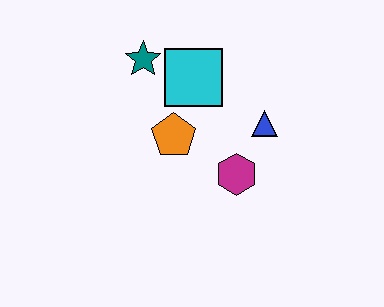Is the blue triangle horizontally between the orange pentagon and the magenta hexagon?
No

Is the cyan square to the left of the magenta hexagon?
Yes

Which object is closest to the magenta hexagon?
The blue triangle is closest to the magenta hexagon.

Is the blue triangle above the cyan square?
No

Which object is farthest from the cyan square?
The magenta hexagon is farthest from the cyan square.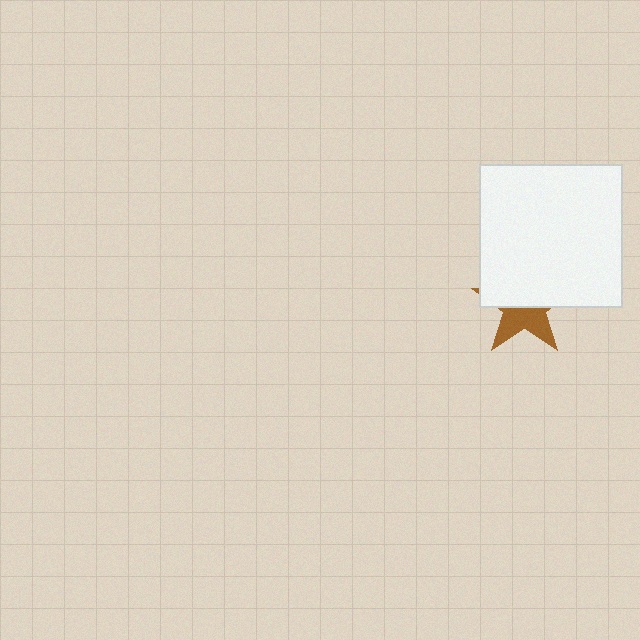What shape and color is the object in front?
The object in front is a white square.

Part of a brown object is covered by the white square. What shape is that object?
It is a star.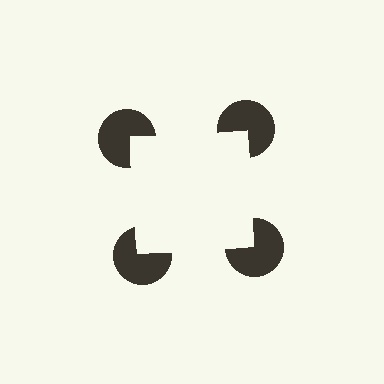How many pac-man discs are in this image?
There are 4 — one at each vertex of the illusory square.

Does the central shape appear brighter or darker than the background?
It typically appears slightly brighter than the background, even though no actual brightness change is drawn.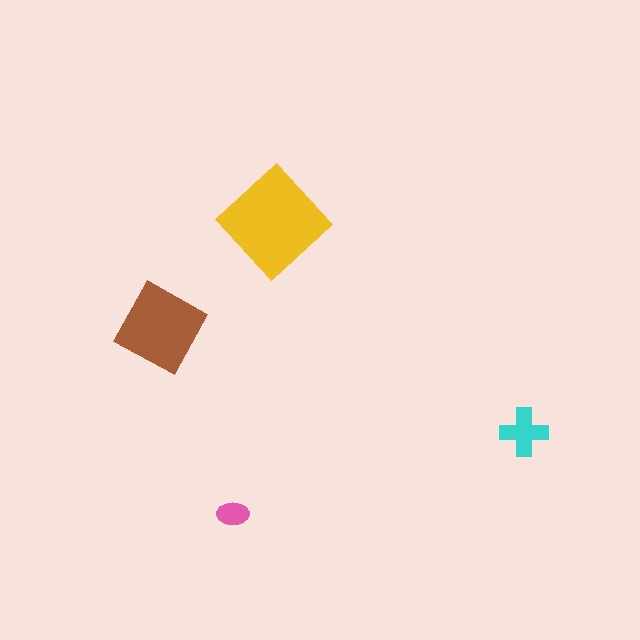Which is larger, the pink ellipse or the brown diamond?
The brown diamond.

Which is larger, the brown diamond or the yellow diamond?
The yellow diamond.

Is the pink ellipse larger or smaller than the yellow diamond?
Smaller.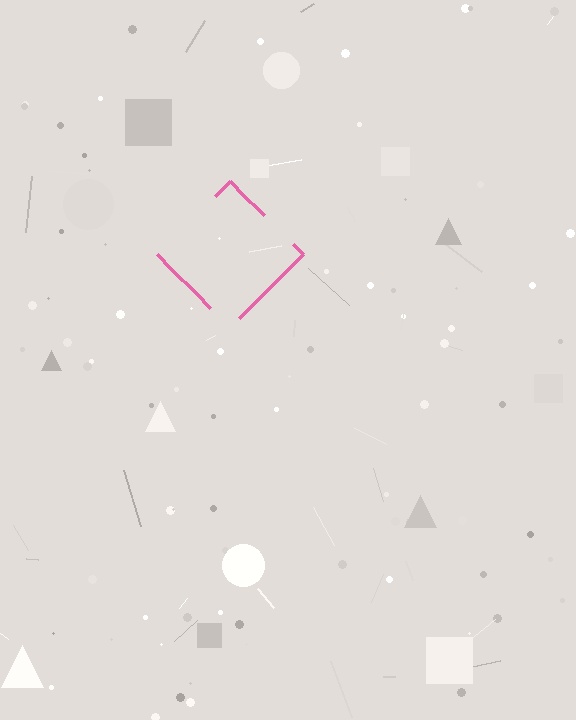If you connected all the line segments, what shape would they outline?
They would outline a diamond.